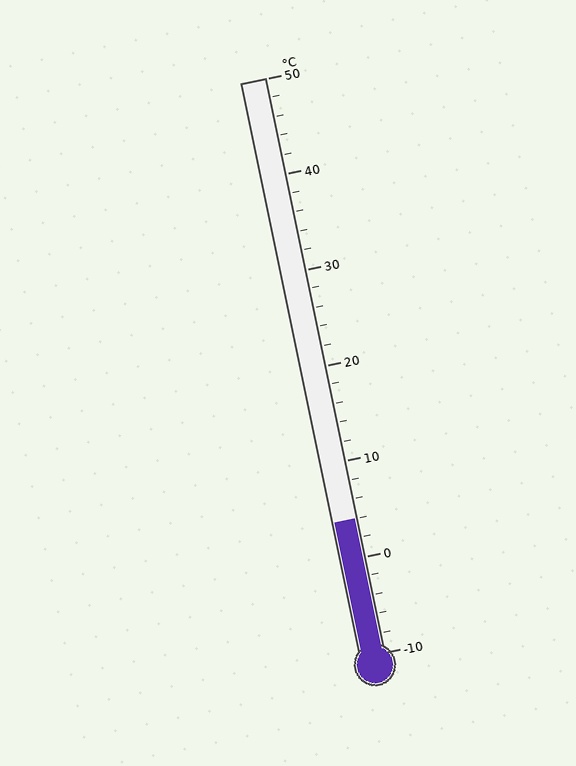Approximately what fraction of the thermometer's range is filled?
The thermometer is filled to approximately 25% of its range.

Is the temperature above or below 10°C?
The temperature is below 10°C.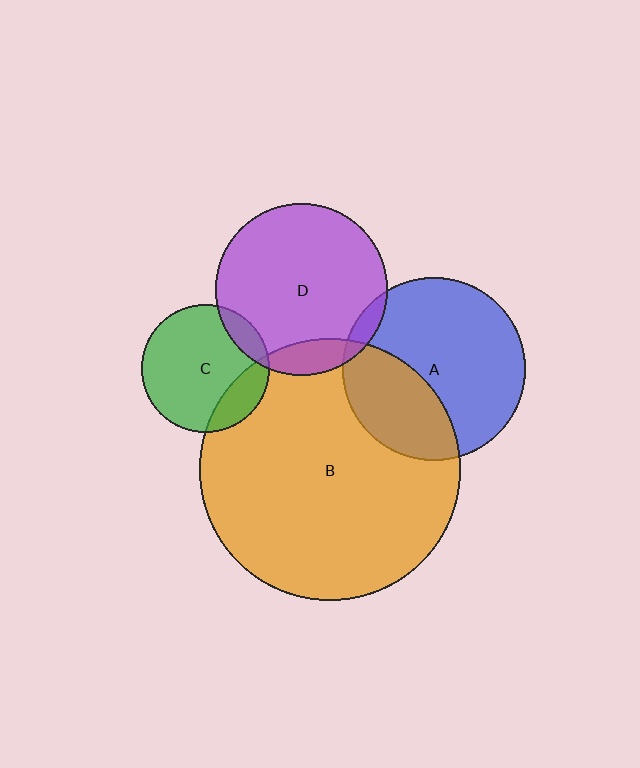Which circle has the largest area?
Circle B (orange).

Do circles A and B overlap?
Yes.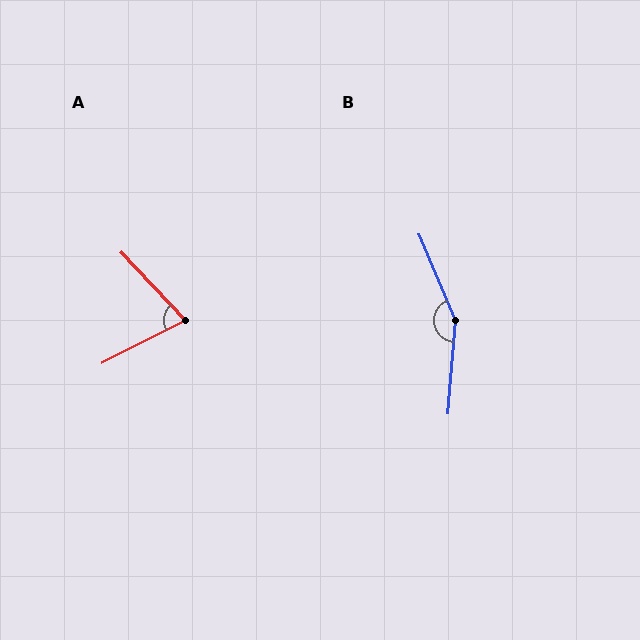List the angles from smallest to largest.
A (74°), B (152°).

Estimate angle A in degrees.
Approximately 74 degrees.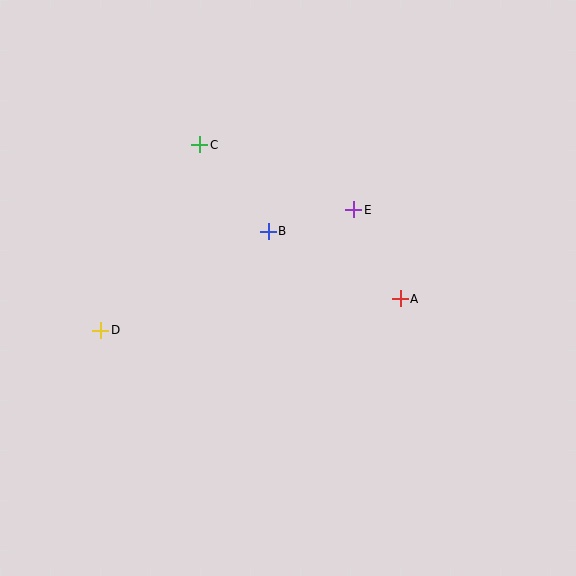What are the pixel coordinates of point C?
Point C is at (200, 145).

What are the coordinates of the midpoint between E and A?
The midpoint between E and A is at (377, 254).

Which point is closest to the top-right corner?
Point E is closest to the top-right corner.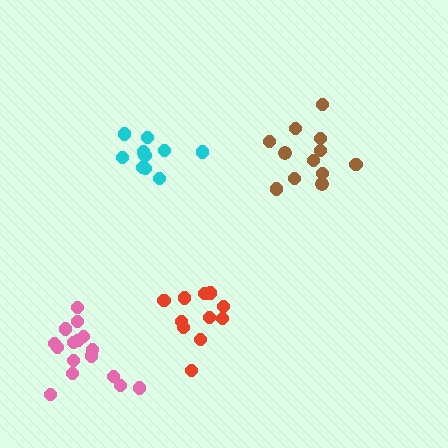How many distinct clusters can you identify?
There are 4 distinct clusters.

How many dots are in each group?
Group 1: 12 dots, Group 2: 11 dots, Group 3: 16 dots, Group 4: 10 dots (49 total).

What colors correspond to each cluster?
The clusters are colored: brown, red, pink, cyan.